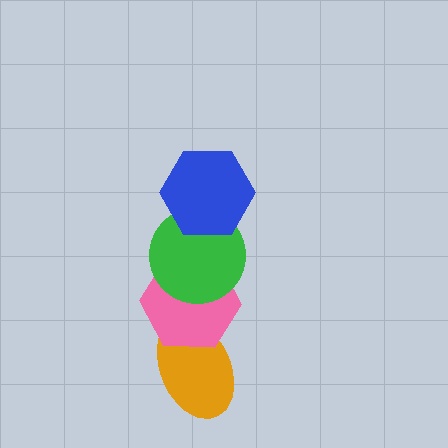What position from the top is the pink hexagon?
The pink hexagon is 3rd from the top.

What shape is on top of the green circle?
The blue hexagon is on top of the green circle.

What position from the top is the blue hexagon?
The blue hexagon is 1st from the top.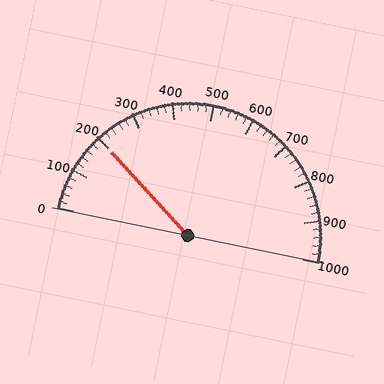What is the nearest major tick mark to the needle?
The nearest major tick mark is 200.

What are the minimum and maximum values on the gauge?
The gauge ranges from 0 to 1000.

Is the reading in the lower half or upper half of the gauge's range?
The reading is in the lower half of the range (0 to 1000).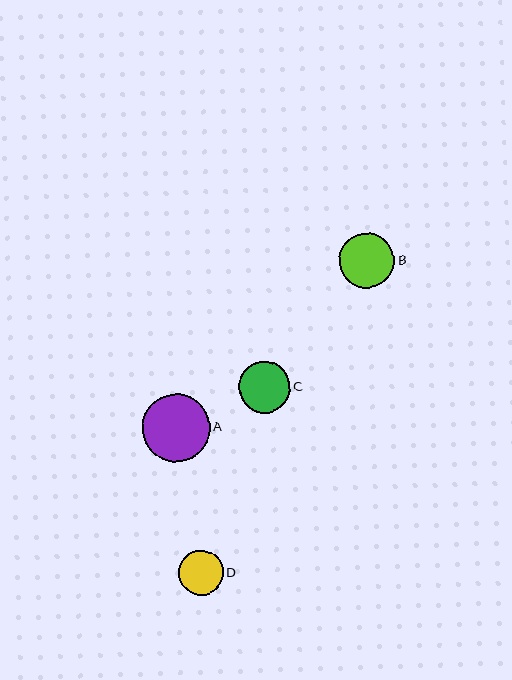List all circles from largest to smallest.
From largest to smallest: A, B, C, D.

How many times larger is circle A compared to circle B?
Circle A is approximately 1.2 times the size of circle B.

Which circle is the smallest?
Circle D is the smallest with a size of approximately 45 pixels.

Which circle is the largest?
Circle A is the largest with a size of approximately 68 pixels.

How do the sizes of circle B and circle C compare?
Circle B and circle C are approximately the same size.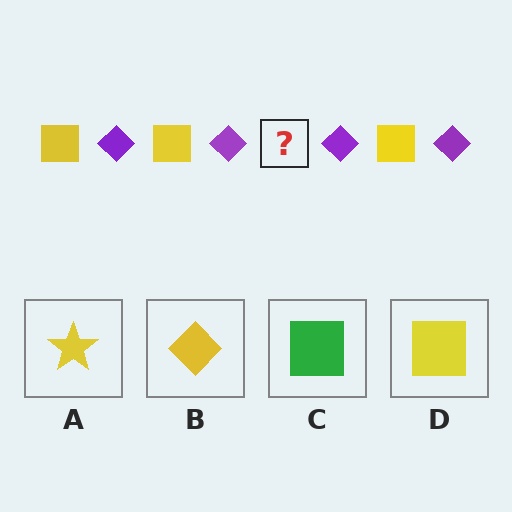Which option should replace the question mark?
Option D.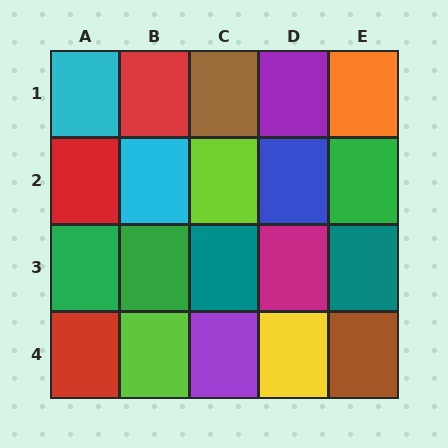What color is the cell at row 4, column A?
Red.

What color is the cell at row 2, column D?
Blue.